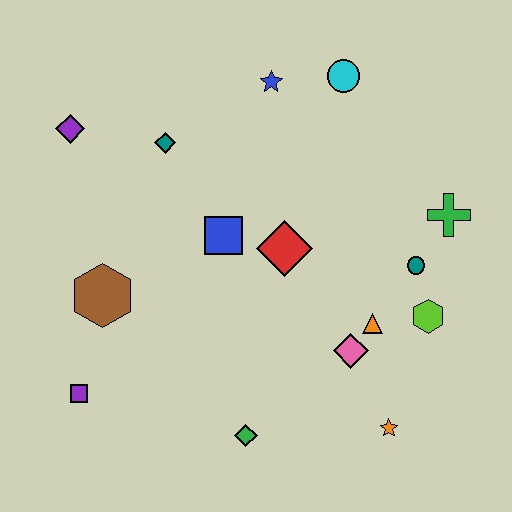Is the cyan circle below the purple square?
No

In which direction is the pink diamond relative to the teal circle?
The pink diamond is below the teal circle.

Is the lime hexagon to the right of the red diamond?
Yes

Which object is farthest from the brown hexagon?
The green cross is farthest from the brown hexagon.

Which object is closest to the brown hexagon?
The purple square is closest to the brown hexagon.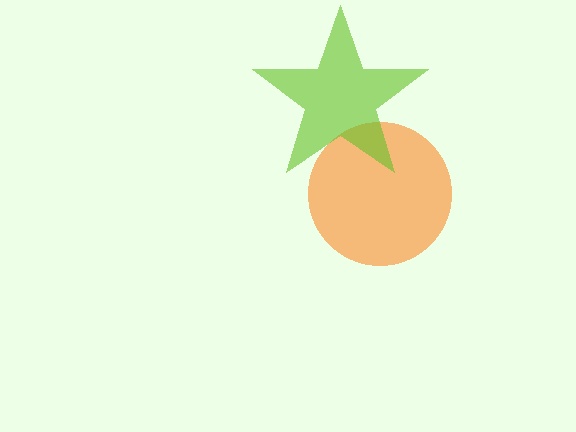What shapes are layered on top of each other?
The layered shapes are: an orange circle, a lime star.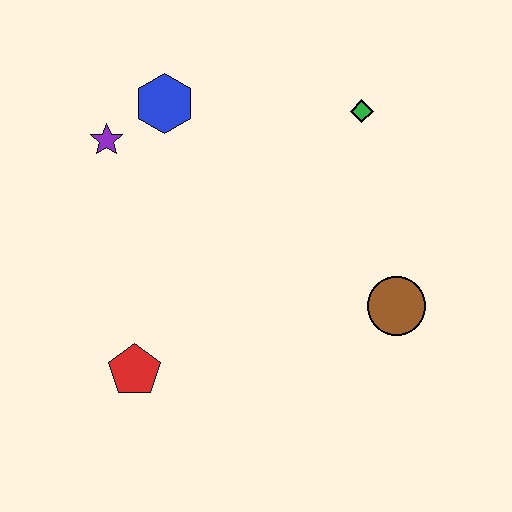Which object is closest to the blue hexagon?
The purple star is closest to the blue hexagon.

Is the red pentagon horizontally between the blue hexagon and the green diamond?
No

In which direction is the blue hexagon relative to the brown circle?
The blue hexagon is to the left of the brown circle.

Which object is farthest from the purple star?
The brown circle is farthest from the purple star.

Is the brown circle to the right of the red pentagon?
Yes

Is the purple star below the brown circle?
No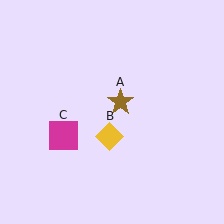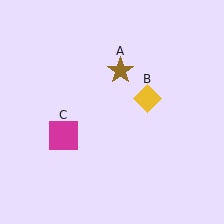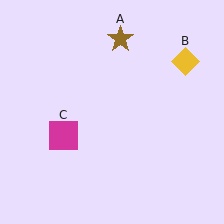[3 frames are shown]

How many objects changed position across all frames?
2 objects changed position: brown star (object A), yellow diamond (object B).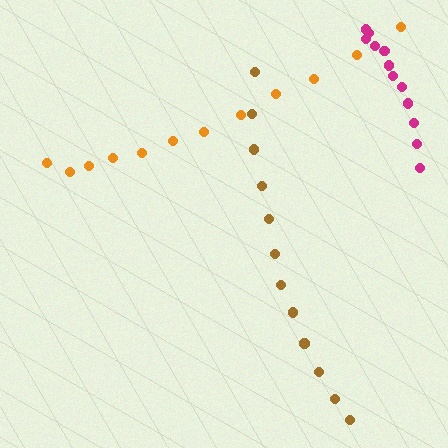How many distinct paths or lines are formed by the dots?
There are 3 distinct paths.